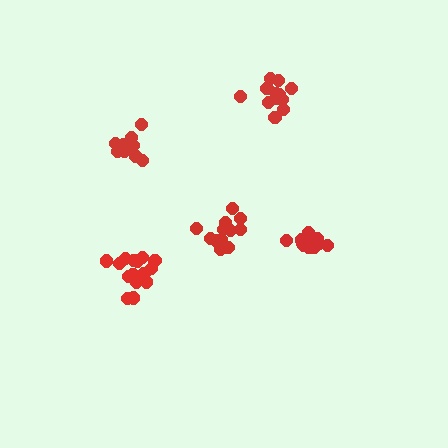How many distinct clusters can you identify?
There are 5 distinct clusters.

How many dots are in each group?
Group 1: 11 dots, Group 2: 15 dots, Group 3: 12 dots, Group 4: 12 dots, Group 5: 12 dots (62 total).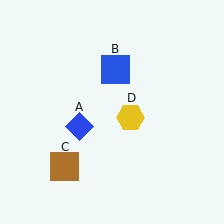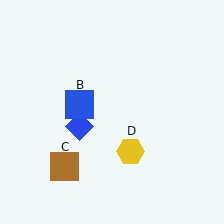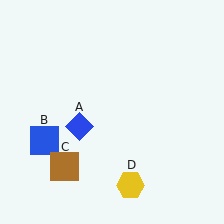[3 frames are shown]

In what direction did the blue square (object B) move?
The blue square (object B) moved down and to the left.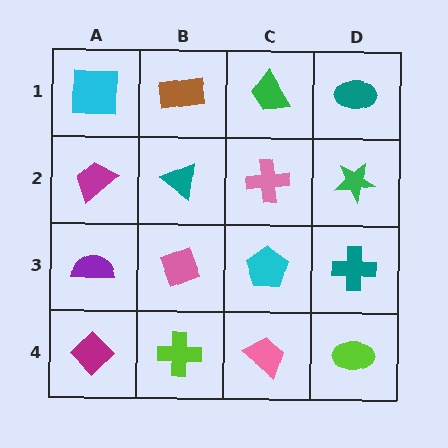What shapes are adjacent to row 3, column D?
A green star (row 2, column D), a lime ellipse (row 4, column D), a cyan pentagon (row 3, column C).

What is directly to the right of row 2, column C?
A green star.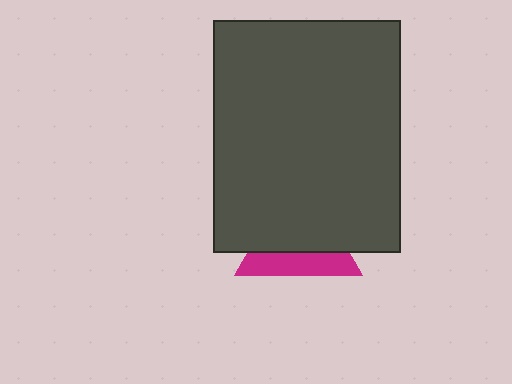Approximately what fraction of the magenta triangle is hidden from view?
Roughly 65% of the magenta triangle is hidden behind the dark gray rectangle.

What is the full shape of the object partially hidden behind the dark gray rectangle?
The partially hidden object is a magenta triangle.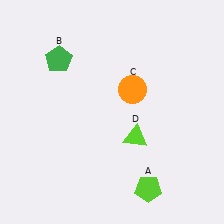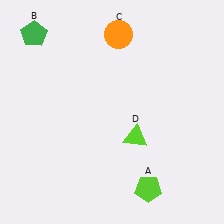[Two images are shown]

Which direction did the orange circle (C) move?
The orange circle (C) moved up.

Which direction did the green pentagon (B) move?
The green pentagon (B) moved up.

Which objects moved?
The objects that moved are: the green pentagon (B), the orange circle (C).